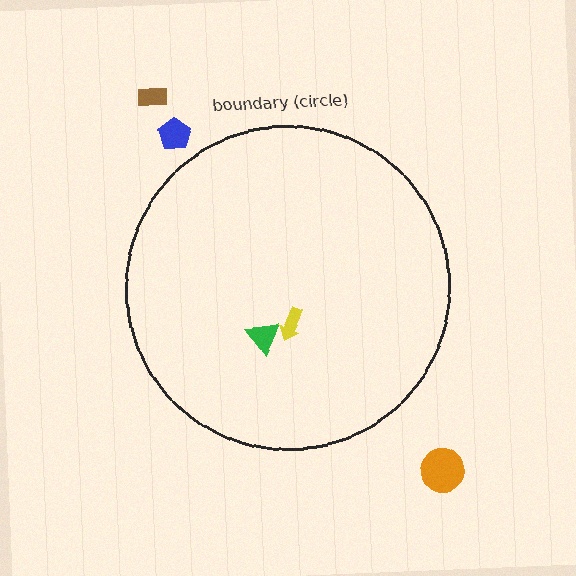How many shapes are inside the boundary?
2 inside, 3 outside.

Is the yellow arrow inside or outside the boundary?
Inside.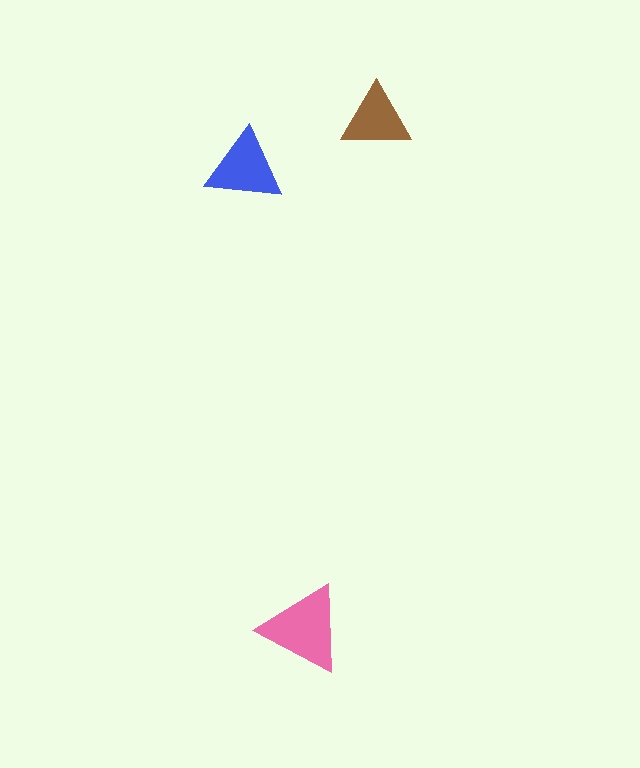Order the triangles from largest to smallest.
the pink one, the blue one, the brown one.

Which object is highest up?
The brown triangle is topmost.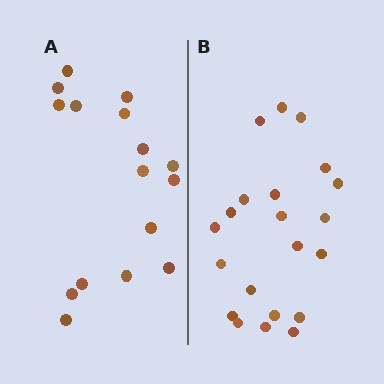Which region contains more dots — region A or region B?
Region B (the right region) has more dots.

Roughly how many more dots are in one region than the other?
Region B has about 5 more dots than region A.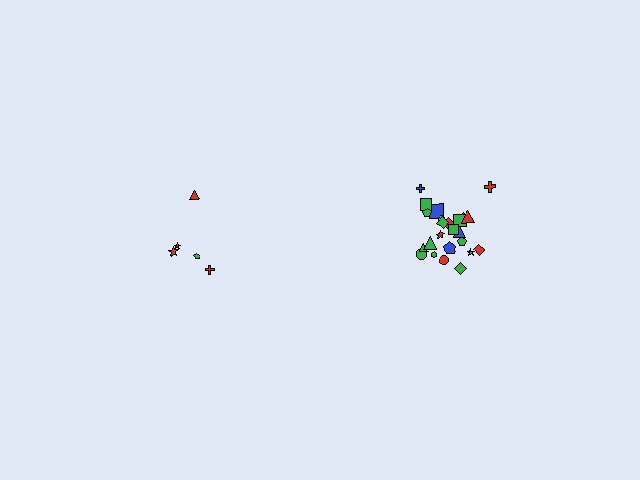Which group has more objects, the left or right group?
The right group.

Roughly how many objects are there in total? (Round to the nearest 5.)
Roughly 30 objects in total.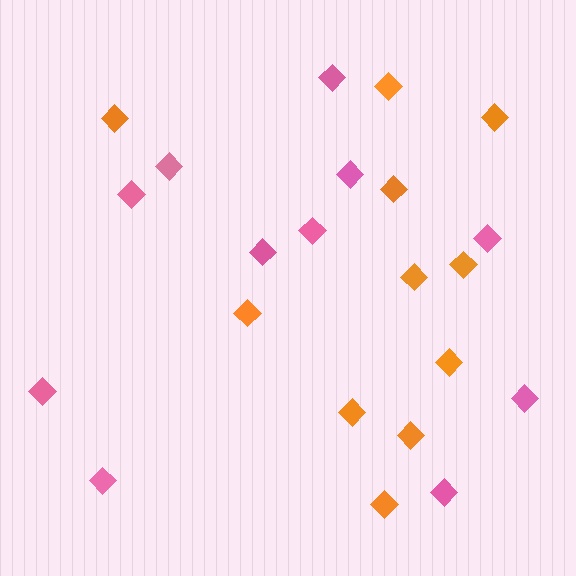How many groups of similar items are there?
There are 2 groups: one group of orange diamonds (11) and one group of pink diamonds (11).